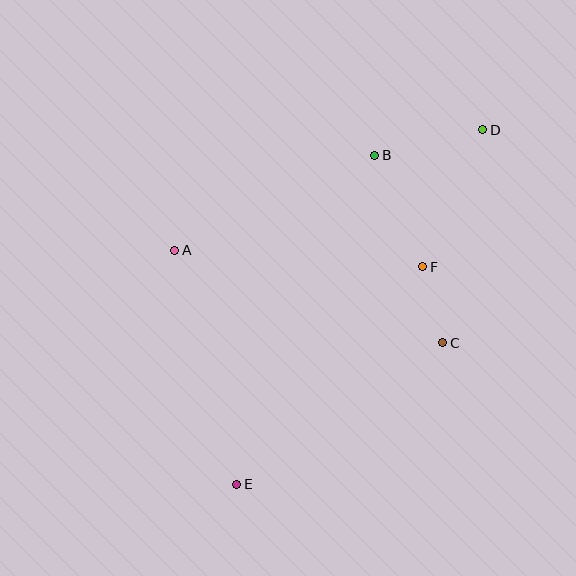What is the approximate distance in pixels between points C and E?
The distance between C and E is approximately 250 pixels.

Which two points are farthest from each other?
Points D and E are farthest from each other.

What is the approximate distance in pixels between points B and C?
The distance between B and C is approximately 199 pixels.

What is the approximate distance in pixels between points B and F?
The distance between B and F is approximately 121 pixels.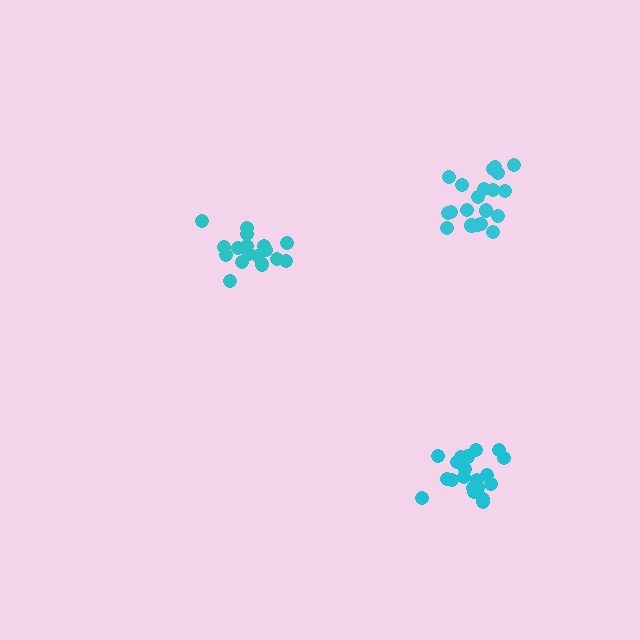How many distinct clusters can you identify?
There are 3 distinct clusters.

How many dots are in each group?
Group 1: 20 dots, Group 2: 17 dots, Group 3: 21 dots (58 total).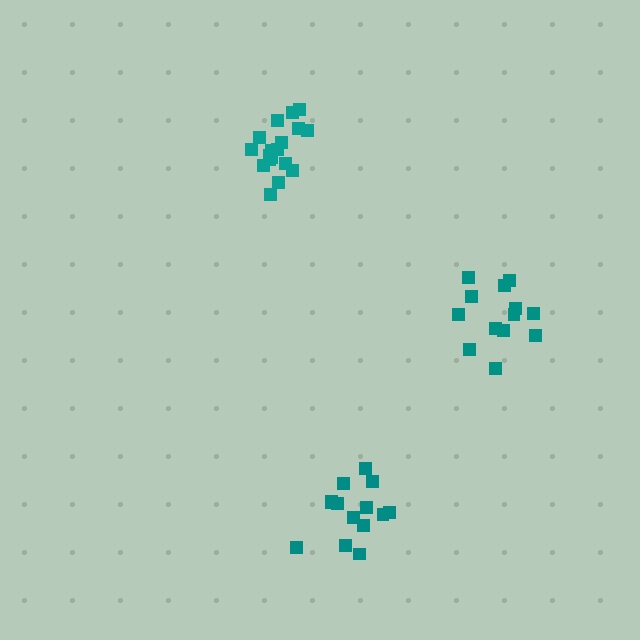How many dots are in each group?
Group 1: 18 dots, Group 2: 14 dots, Group 3: 13 dots (45 total).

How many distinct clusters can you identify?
There are 3 distinct clusters.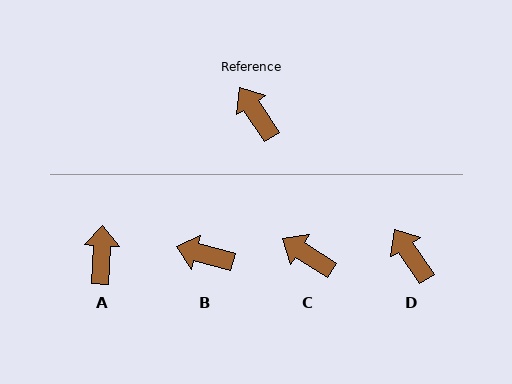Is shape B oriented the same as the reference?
No, it is off by about 41 degrees.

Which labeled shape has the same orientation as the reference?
D.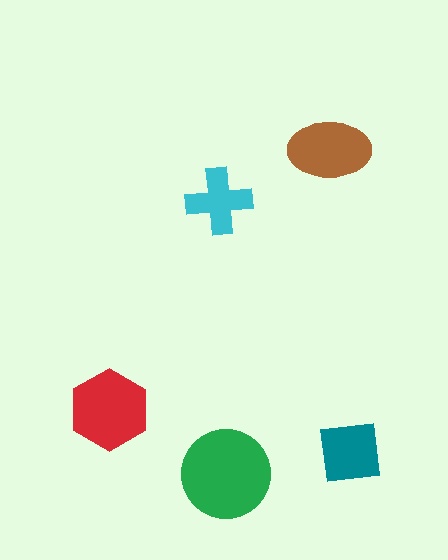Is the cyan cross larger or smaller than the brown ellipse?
Smaller.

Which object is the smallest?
The cyan cross.